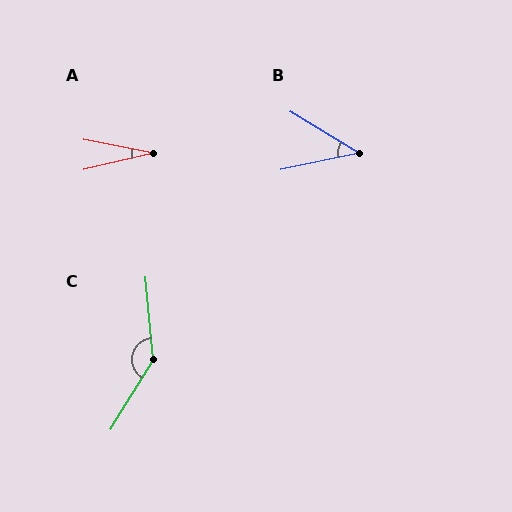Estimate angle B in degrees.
Approximately 43 degrees.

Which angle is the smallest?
A, at approximately 24 degrees.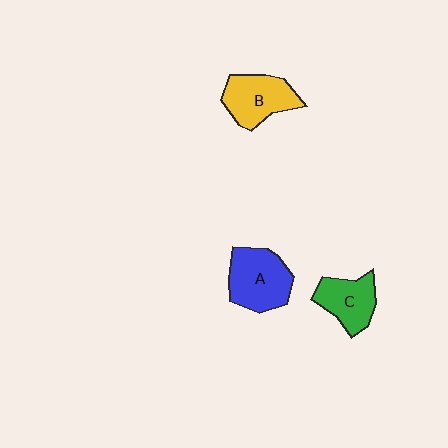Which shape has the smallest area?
Shape C (green).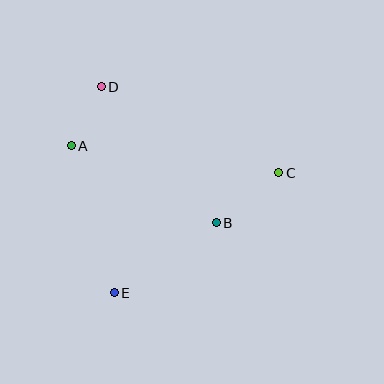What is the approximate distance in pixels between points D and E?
The distance between D and E is approximately 207 pixels.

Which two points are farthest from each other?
Points A and C are farthest from each other.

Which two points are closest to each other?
Points A and D are closest to each other.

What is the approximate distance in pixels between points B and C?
The distance between B and C is approximately 80 pixels.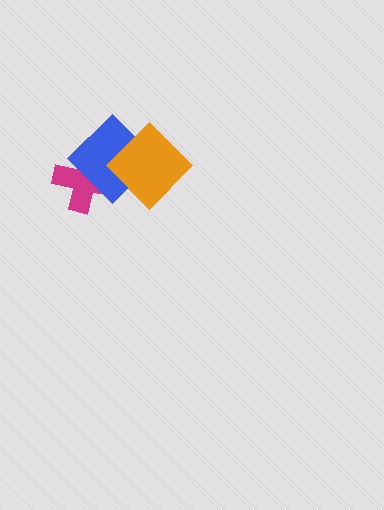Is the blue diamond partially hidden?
Yes, it is partially covered by another shape.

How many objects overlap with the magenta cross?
2 objects overlap with the magenta cross.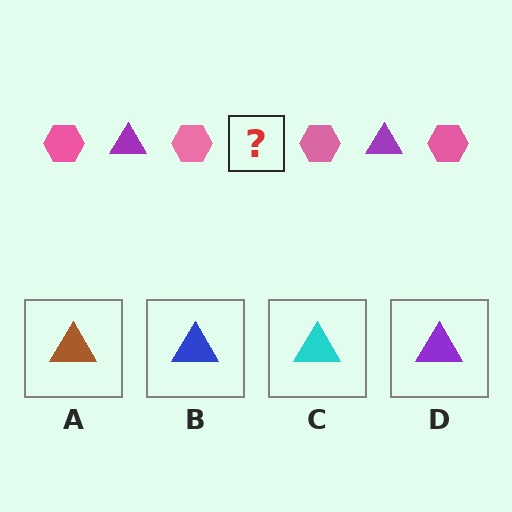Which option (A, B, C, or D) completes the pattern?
D.